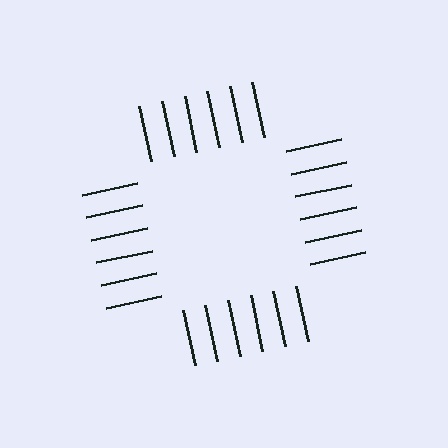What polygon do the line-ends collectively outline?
An illusory square — the line segments terminate on its edges but no continuous stroke is drawn.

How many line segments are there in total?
24 — 6 along each of the 4 edges.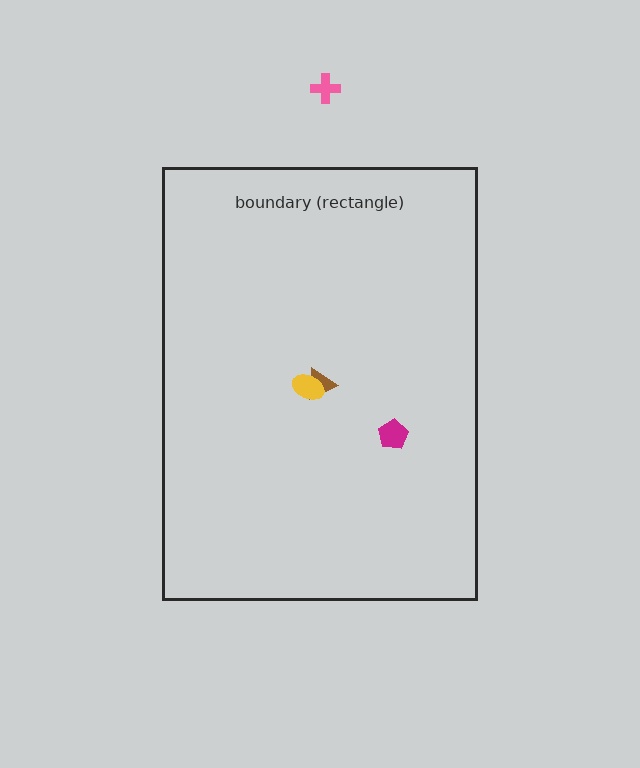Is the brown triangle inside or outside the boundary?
Inside.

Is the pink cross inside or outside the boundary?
Outside.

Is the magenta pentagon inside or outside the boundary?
Inside.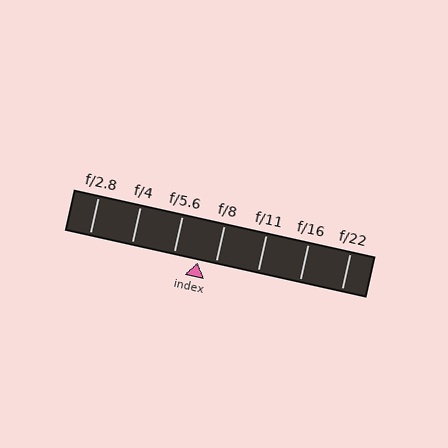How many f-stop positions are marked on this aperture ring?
There are 7 f-stop positions marked.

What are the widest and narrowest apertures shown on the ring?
The widest aperture shown is f/2.8 and the narrowest is f/22.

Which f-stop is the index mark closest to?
The index mark is closest to f/8.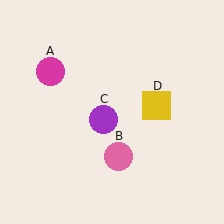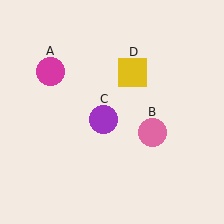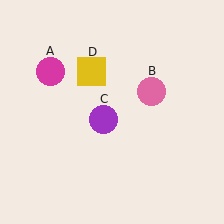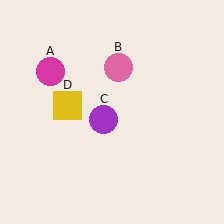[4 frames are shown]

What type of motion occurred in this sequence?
The pink circle (object B), yellow square (object D) rotated counterclockwise around the center of the scene.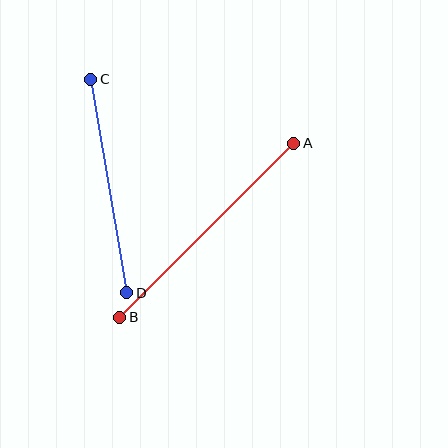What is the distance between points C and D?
The distance is approximately 217 pixels.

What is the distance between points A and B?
The distance is approximately 246 pixels.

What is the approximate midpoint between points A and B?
The midpoint is at approximately (207, 230) pixels.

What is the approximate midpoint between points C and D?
The midpoint is at approximately (109, 186) pixels.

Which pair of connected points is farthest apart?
Points A and B are farthest apart.